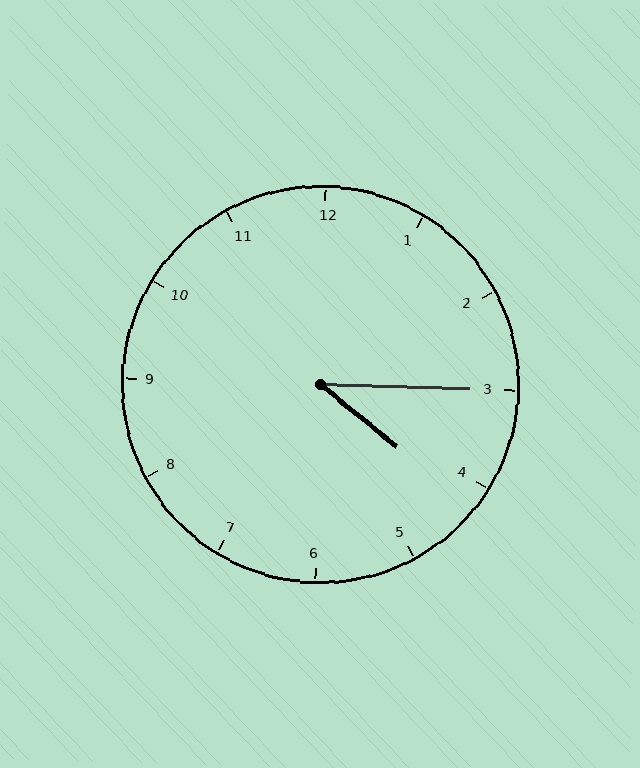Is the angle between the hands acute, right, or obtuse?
It is acute.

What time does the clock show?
4:15.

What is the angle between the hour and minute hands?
Approximately 38 degrees.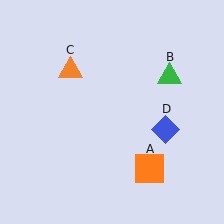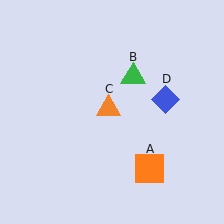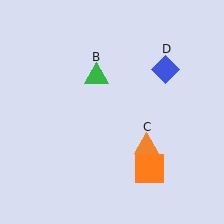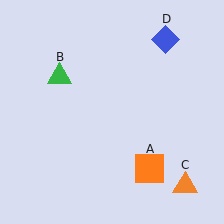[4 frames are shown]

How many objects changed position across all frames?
3 objects changed position: green triangle (object B), orange triangle (object C), blue diamond (object D).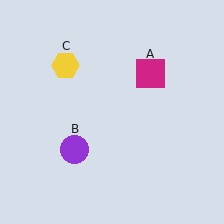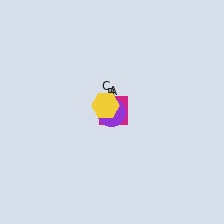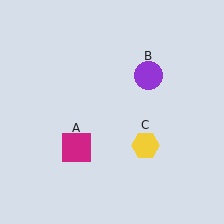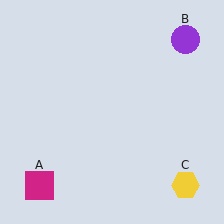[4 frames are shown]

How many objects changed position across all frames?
3 objects changed position: magenta square (object A), purple circle (object B), yellow hexagon (object C).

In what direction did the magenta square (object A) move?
The magenta square (object A) moved down and to the left.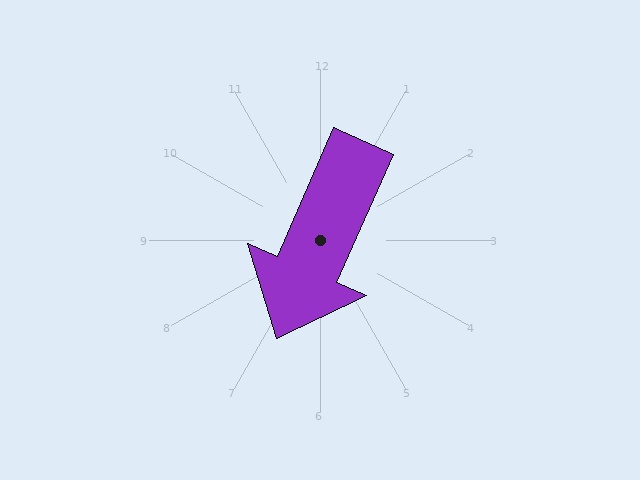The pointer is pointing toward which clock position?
Roughly 7 o'clock.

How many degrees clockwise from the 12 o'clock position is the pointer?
Approximately 204 degrees.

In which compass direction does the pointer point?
Southwest.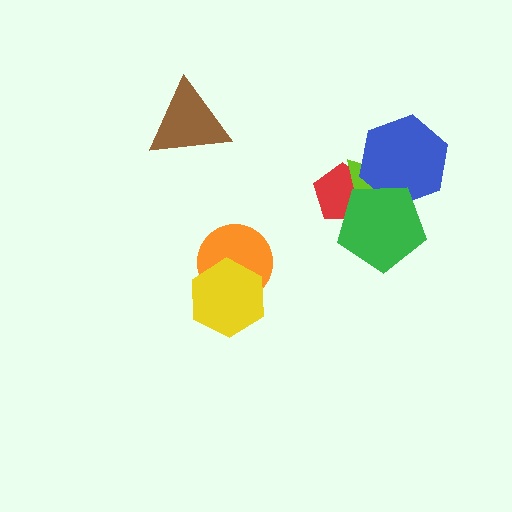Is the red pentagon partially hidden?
Yes, it is partially covered by another shape.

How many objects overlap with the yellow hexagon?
1 object overlaps with the yellow hexagon.